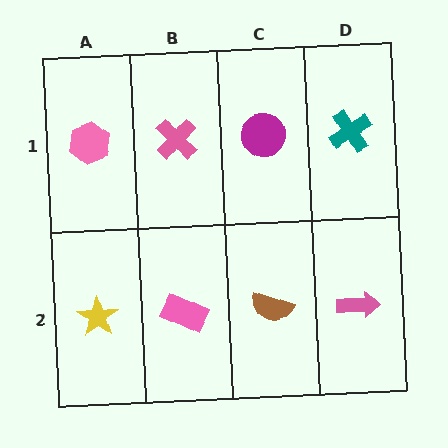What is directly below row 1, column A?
A yellow star.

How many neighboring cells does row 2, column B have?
3.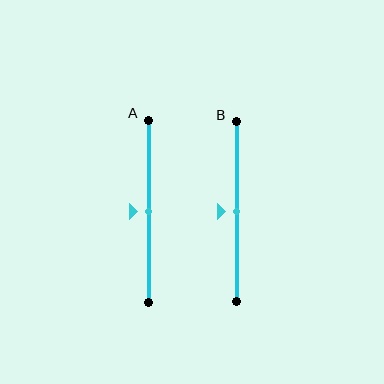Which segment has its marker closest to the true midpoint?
Segment A has its marker closest to the true midpoint.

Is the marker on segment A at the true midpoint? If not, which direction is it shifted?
Yes, the marker on segment A is at the true midpoint.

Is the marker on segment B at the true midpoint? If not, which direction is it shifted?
Yes, the marker on segment B is at the true midpoint.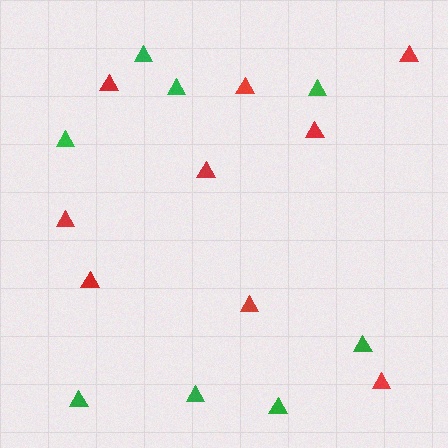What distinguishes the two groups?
There are 2 groups: one group of green triangles (8) and one group of red triangles (9).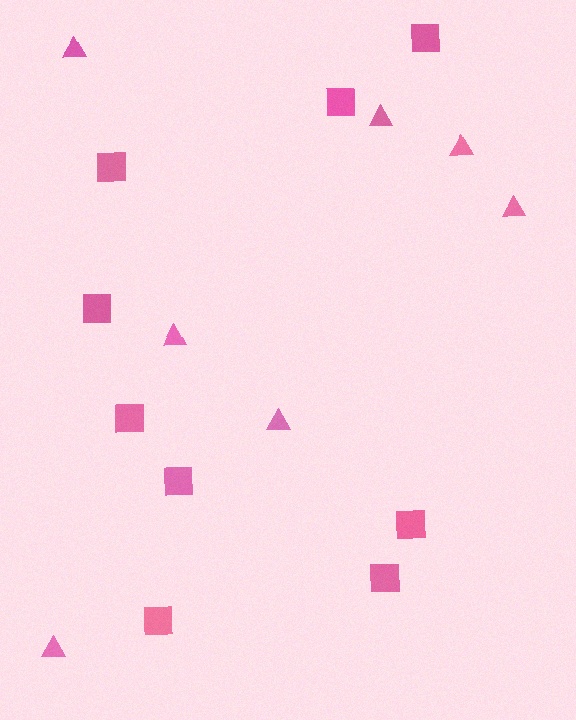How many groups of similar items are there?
There are 2 groups: one group of squares (9) and one group of triangles (7).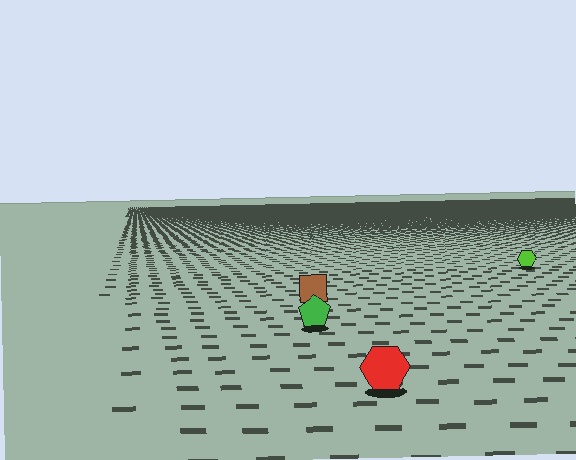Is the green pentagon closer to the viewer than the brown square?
Yes. The green pentagon is closer — you can tell from the texture gradient: the ground texture is coarser near it.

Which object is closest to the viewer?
The red hexagon is closest. The texture marks near it are larger and more spread out.